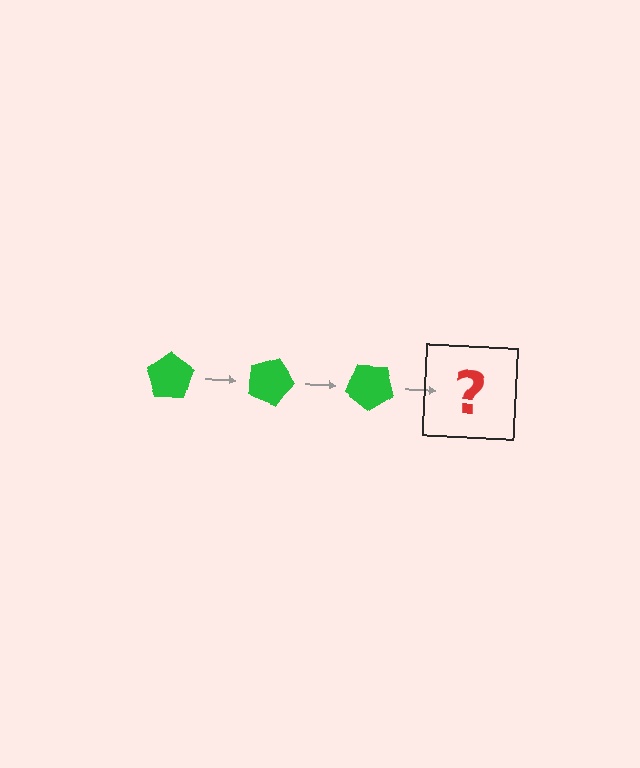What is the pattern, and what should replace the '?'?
The pattern is that the pentagon rotates 20 degrees each step. The '?' should be a green pentagon rotated 60 degrees.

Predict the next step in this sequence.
The next step is a green pentagon rotated 60 degrees.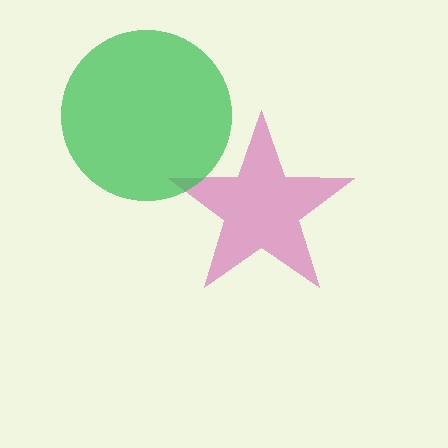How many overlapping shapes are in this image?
There are 2 overlapping shapes in the image.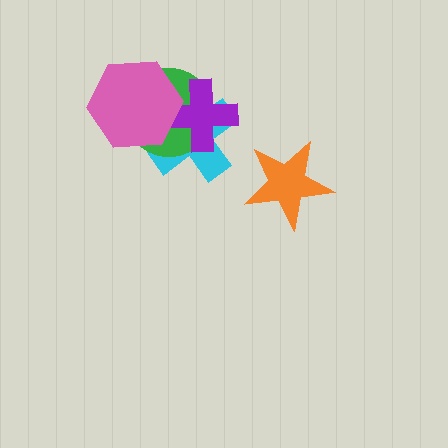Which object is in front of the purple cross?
The pink hexagon is in front of the purple cross.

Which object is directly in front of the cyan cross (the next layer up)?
The green circle is directly in front of the cyan cross.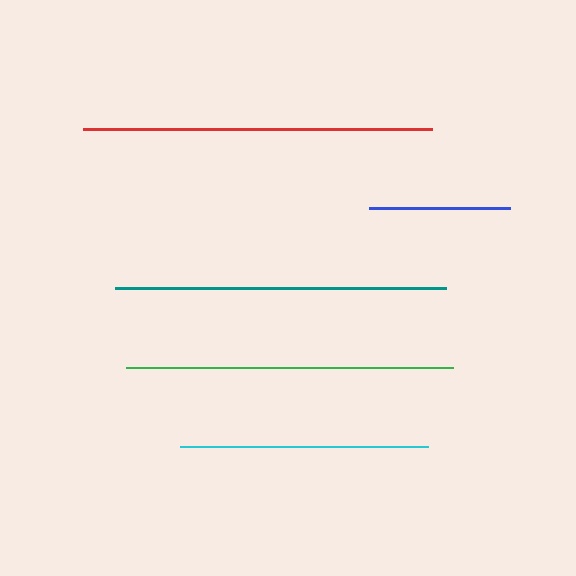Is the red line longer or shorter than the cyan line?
The red line is longer than the cyan line.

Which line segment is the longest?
The red line is the longest at approximately 348 pixels.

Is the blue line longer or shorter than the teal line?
The teal line is longer than the blue line.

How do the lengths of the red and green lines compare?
The red and green lines are approximately the same length.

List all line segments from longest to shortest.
From longest to shortest: red, teal, green, cyan, blue.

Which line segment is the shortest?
The blue line is the shortest at approximately 142 pixels.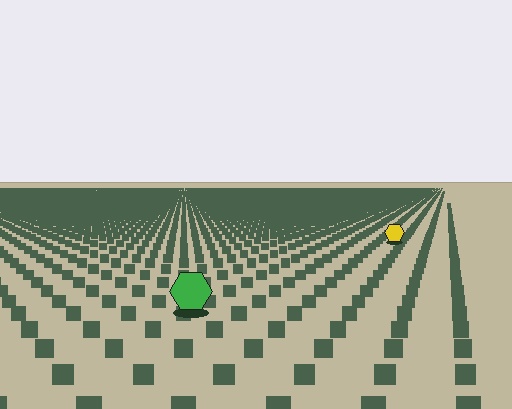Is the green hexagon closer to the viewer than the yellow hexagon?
Yes. The green hexagon is closer — you can tell from the texture gradient: the ground texture is coarser near it.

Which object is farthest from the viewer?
The yellow hexagon is farthest from the viewer. It appears smaller and the ground texture around it is denser.